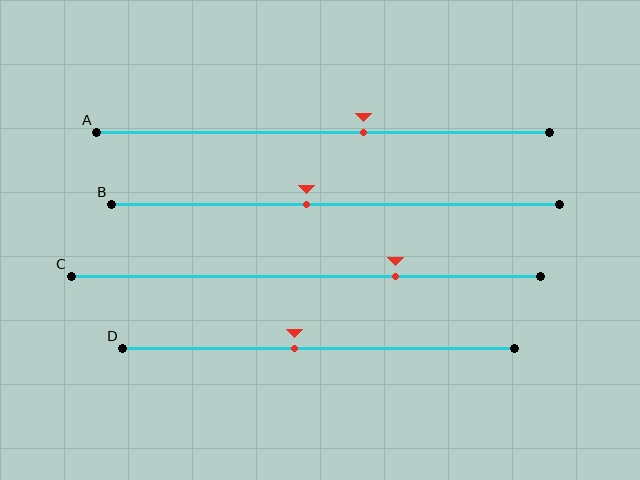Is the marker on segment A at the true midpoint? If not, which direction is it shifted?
No, the marker on segment A is shifted to the right by about 9% of the segment length.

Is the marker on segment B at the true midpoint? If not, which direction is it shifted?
No, the marker on segment B is shifted to the left by about 7% of the segment length.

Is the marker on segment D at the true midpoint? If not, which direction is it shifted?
No, the marker on segment D is shifted to the left by about 6% of the segment length.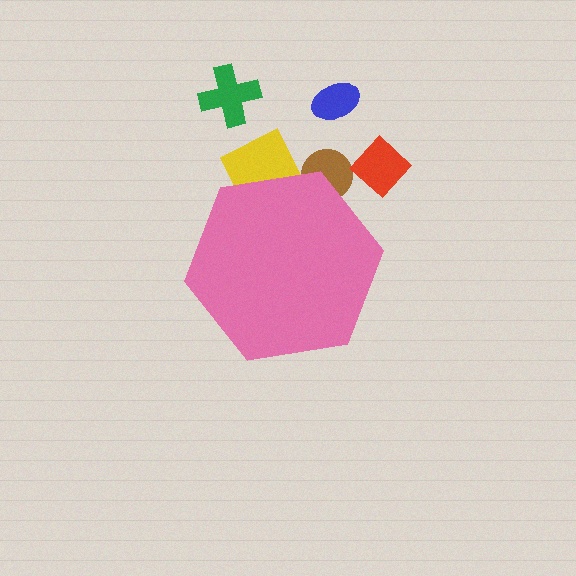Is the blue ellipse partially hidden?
No, the blue ellipse is fully visible.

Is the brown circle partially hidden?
Yes, the brown circle is partially hidden behind the pink hexagon.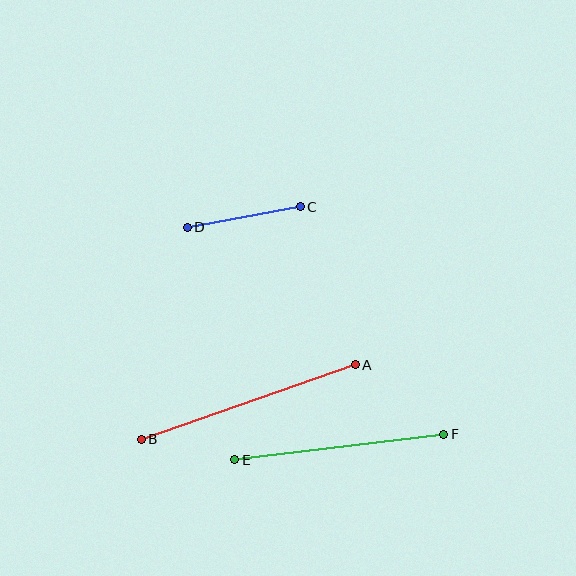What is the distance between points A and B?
The distance is approximately 227 pixels.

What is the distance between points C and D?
The distance is approximately 115 pixels.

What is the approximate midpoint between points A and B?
The midpoint is at approximately (248, 402) pixels.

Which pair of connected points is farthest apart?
Points A and B are farthest apart.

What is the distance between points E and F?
The distance is approximately 210 pixels.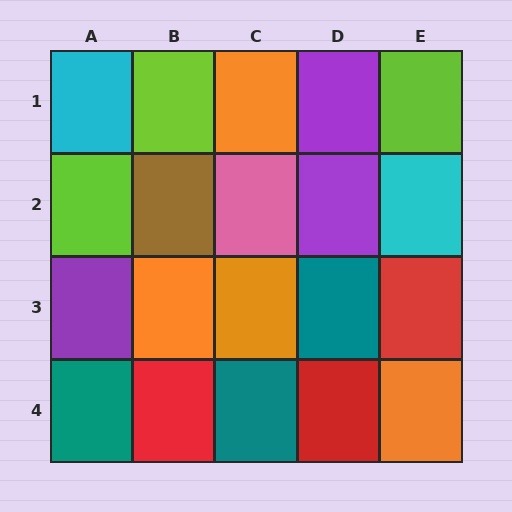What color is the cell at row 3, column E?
Red.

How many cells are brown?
1 cell is brown.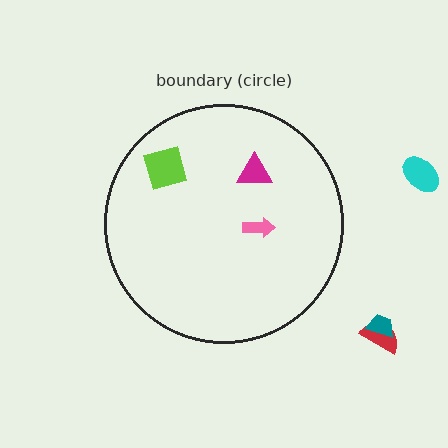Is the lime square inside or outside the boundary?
Inside.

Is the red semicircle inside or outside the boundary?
Outside.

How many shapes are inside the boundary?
3 inside, 3 outside.